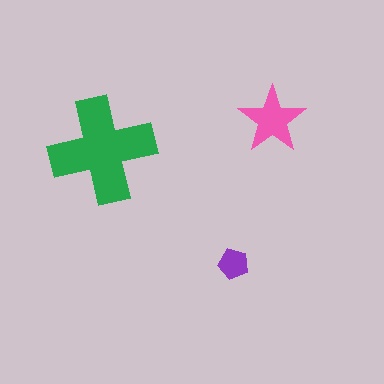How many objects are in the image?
There are 3 objects in the image.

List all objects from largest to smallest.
The green cross, the pink star, the purple pentagon.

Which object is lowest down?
The purple pentagon is bottommost.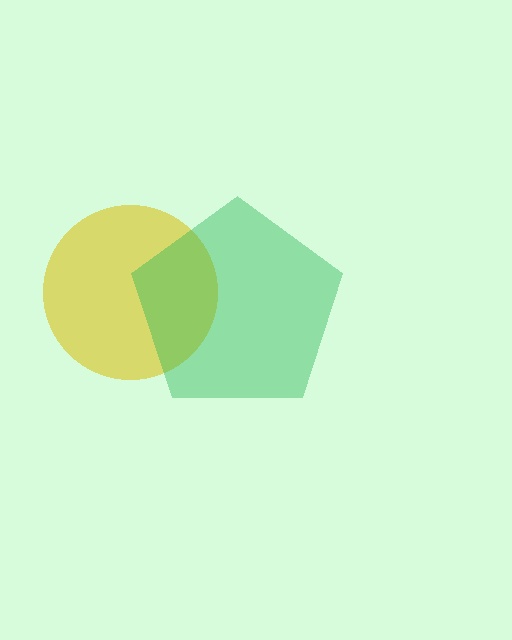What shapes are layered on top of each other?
The layered shapes are: a yellow circle, a green pentagon.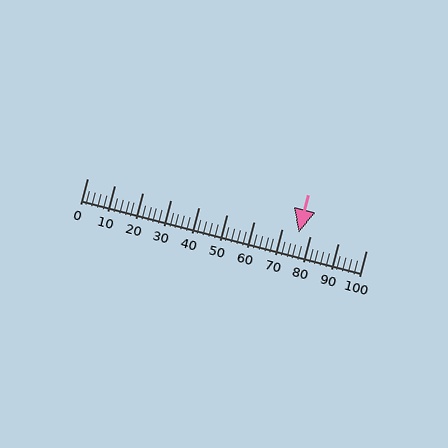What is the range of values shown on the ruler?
The ruler shows values from 0 to 100.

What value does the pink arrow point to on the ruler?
The pink arrow points to approximately 76.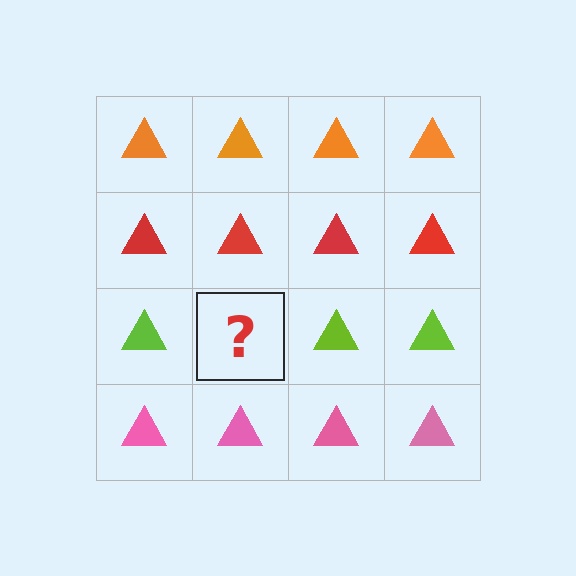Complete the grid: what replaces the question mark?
The question mark should be replaced with a lime triangle.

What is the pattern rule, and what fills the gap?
The rule is that each row has a consistent color. The gap should be filled with a lime triangle.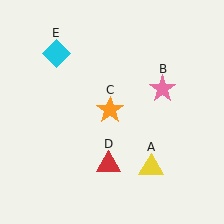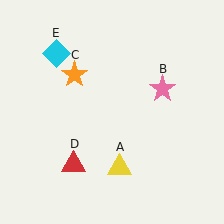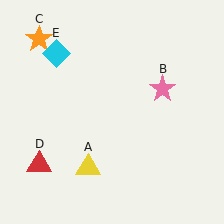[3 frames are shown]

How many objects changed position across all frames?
3 objects changed position: yellow triangle (object A), orange star (object C), red triangle (object D).